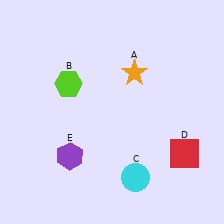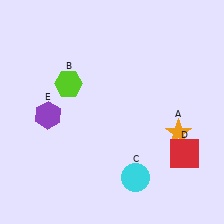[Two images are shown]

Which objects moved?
The objects that moved are: the orange star (A), the purple hexagon (E).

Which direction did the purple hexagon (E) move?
The purple hexagon (E) moved up.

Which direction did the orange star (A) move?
The orange star (A) moved down.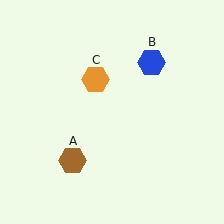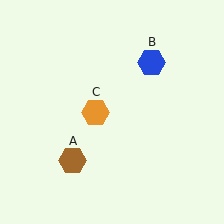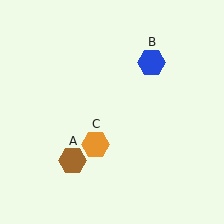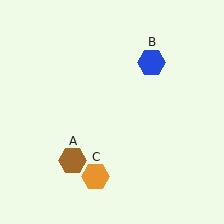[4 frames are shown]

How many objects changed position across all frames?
1 object changed position: orange hexagon (object C).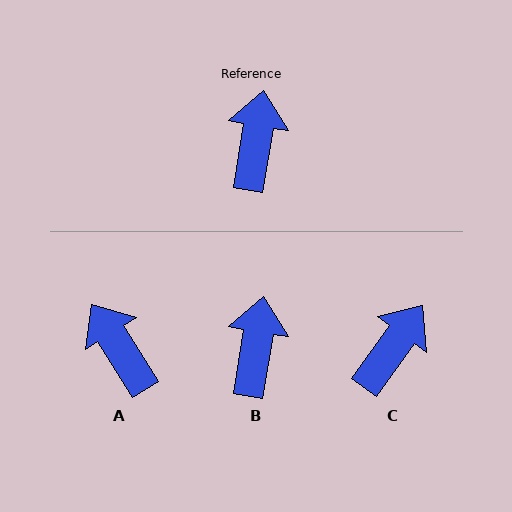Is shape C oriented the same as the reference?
No, it is off by about 27 degrees.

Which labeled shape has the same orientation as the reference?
B.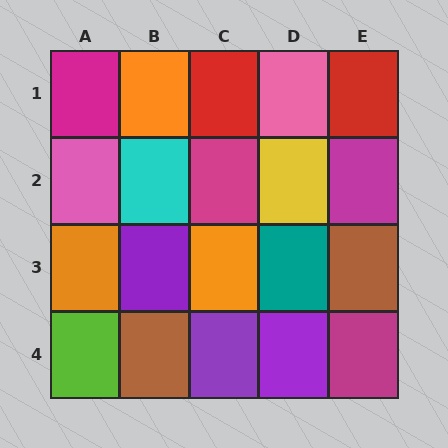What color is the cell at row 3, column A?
Orange.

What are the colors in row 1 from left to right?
Magenta, orange, red, pink, red.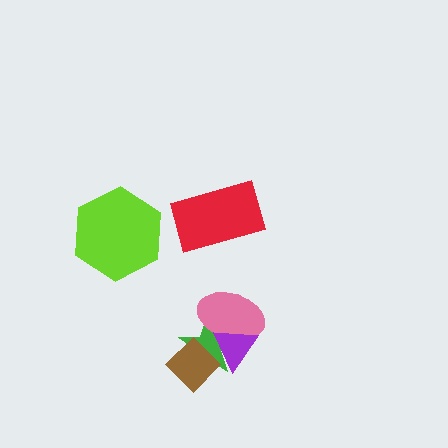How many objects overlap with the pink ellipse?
2 objects overlap with the pink ellipse.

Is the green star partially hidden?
Yes, it is partially covered by another shape.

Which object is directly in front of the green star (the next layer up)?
The brown diamond is directly in front of the green star.